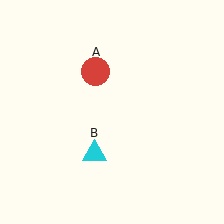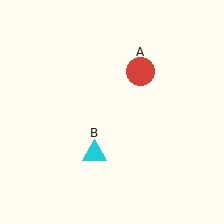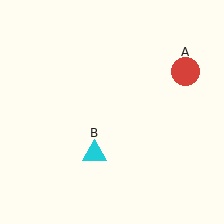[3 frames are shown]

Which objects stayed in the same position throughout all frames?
Cyan triangle (object B) remained stationary.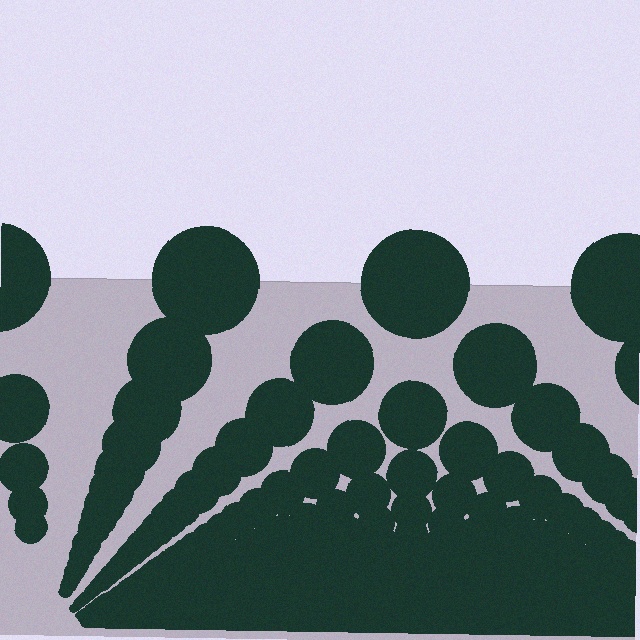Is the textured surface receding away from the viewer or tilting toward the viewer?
The surface appears to tilt toward the viewer. Texture elements get larger and sparser toward the top.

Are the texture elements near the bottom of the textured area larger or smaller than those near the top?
Smaller. The gradient is inverted — elements near the bottom are smaller and denser.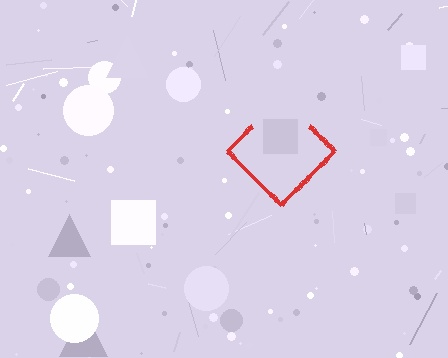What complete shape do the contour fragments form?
The contour fragments form a diamond.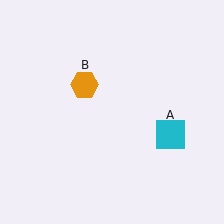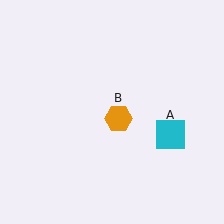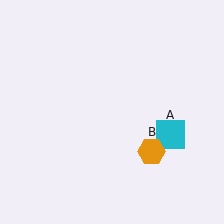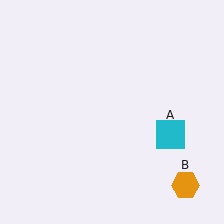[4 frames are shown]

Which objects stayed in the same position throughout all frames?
Cyan square (object A) remained stationary.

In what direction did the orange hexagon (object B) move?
The orange hexagon (object B) moved down and to the right.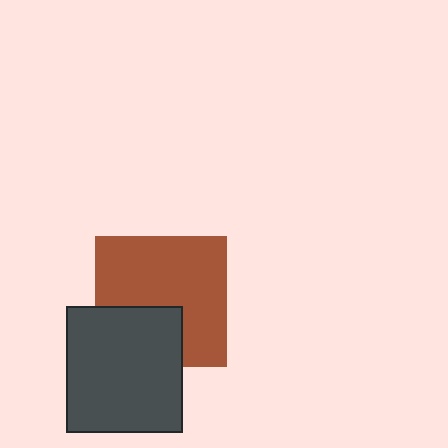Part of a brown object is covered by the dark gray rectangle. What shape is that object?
It is a square.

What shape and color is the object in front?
The object in front is a dark gray rectangle.